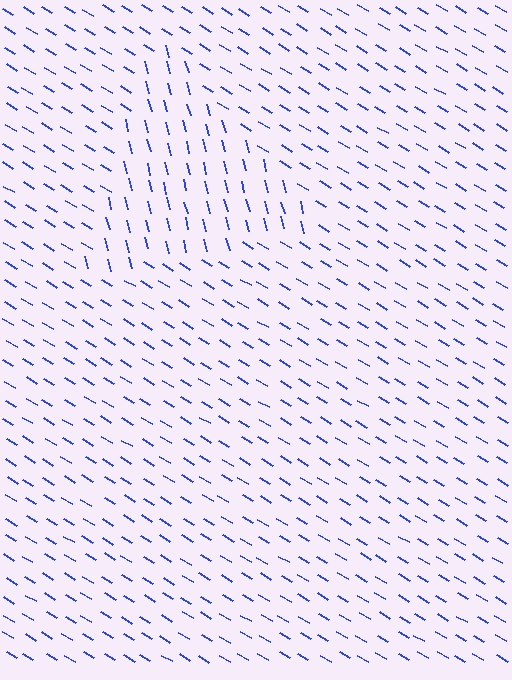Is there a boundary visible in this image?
Yes, there is a texture boundary formed by a change in line orientation.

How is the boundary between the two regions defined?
The boundary is defined purely by a change in line orientation (approximately 45 degrees difference). All lines are the same color and thickness.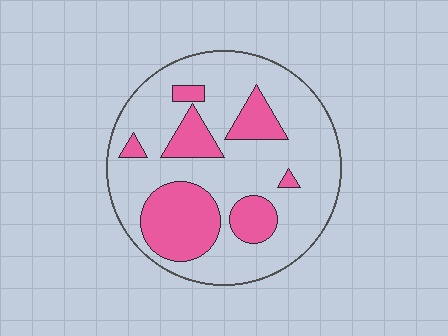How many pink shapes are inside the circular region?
7.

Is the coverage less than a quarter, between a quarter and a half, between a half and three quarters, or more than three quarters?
Between a quarter and a half.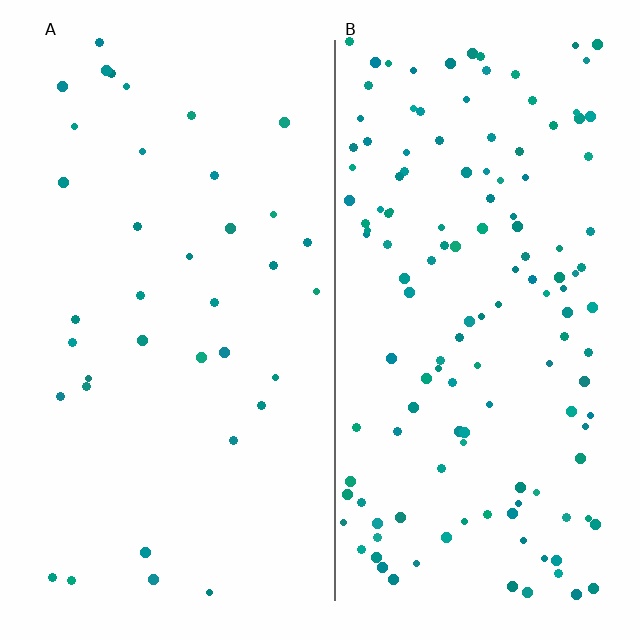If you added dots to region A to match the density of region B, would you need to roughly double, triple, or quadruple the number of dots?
Approximately quadruple.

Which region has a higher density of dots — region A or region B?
B (the right).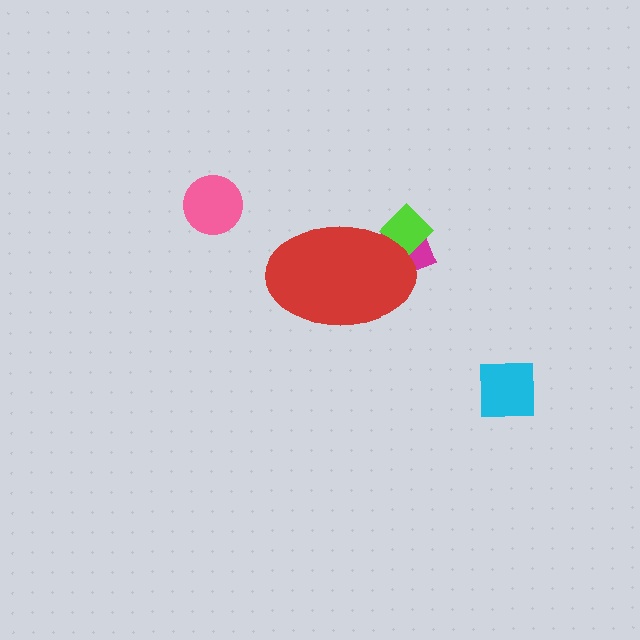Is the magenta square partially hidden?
Yes, the magenta square is partially hidden behind the red ellipse.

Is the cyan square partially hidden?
No, the cyan square is fully visible.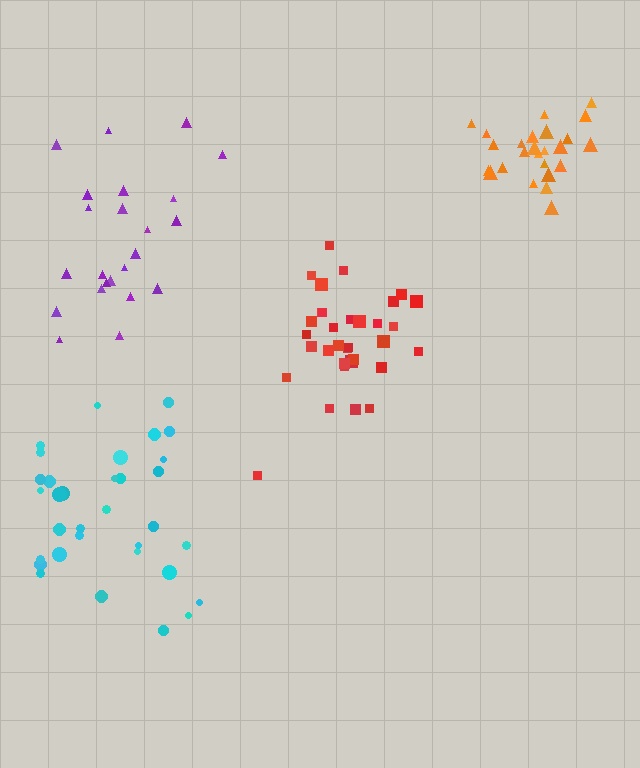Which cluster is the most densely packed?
Orange.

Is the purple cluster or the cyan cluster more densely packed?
Purple.